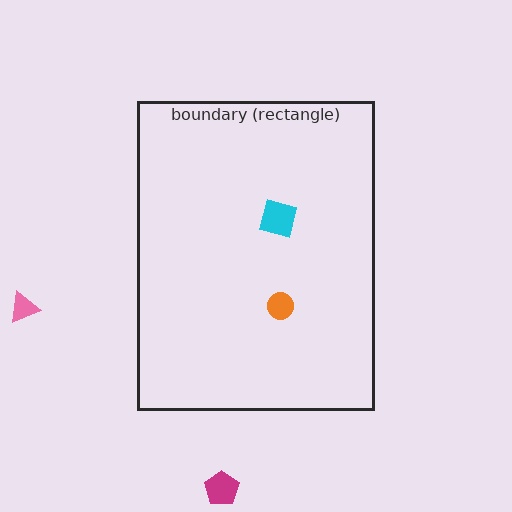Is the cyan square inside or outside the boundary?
Inside.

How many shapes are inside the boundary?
2 inside, 2 outside.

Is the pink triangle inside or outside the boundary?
Outside.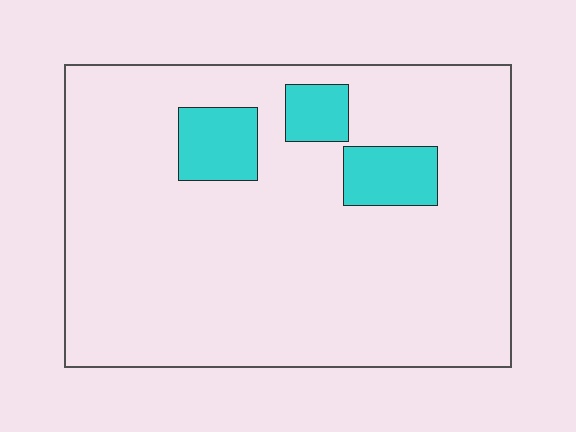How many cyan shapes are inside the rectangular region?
3.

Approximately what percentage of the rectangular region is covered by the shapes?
Approximately 10%.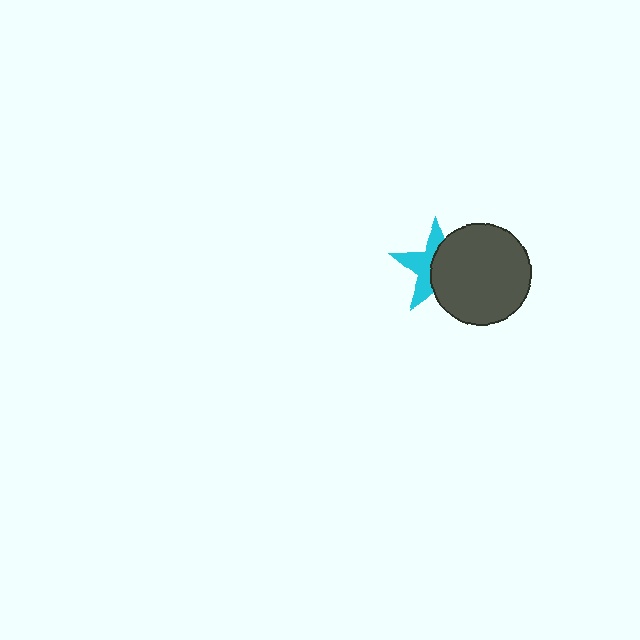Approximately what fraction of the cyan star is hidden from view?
Roughly 54% of the cyan star is hidden behind the dark gray circle.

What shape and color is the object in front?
The object in front is a dark gray circle.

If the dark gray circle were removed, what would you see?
You would see the complete cyan star.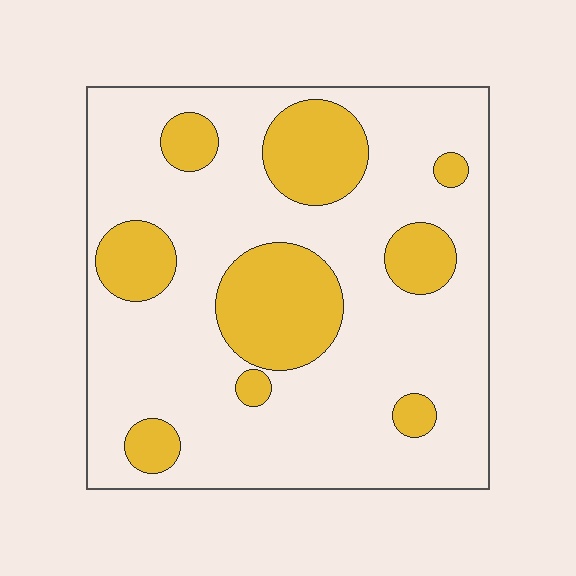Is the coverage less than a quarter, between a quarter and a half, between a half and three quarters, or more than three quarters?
Less than a quarter.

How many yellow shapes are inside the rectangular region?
9.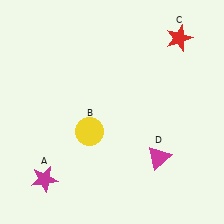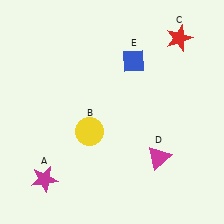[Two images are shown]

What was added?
A blue diamond (E) was added in Image 2.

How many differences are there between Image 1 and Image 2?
There is 1 difference between the two images.